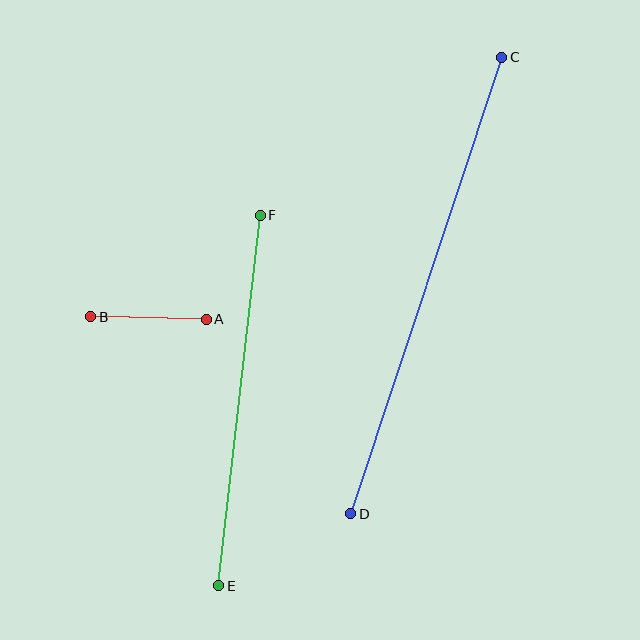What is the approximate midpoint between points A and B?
The midpoint is at approximately (149, 318) pixels.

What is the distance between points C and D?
The distance is approximately 481 pixels.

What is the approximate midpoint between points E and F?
The midpoint is at approximately (239, 401) pixels.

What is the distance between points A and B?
The distance is approximately 115 pixels.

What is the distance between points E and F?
The distance is approximately 373 pixels.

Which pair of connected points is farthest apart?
Points C and D are farthest apart.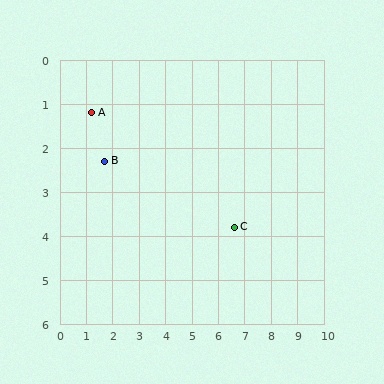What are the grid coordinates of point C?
Point C is at approximately (6.6, 3.8).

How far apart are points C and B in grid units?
Points C and B are about 5.1 grid units apart.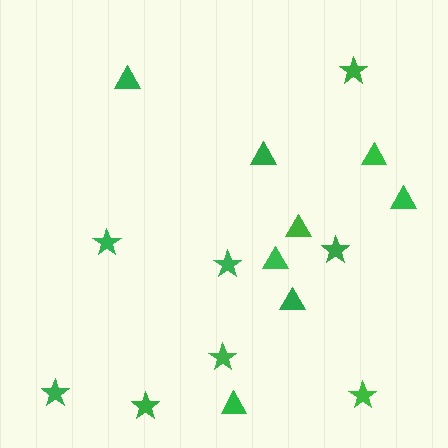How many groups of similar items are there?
There are 2 groups: one group of triangles (8) and one group of stars (8).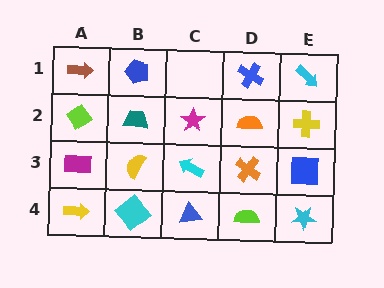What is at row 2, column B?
A teal trapezoid.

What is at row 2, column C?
A magenta star.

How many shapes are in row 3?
5 shapes.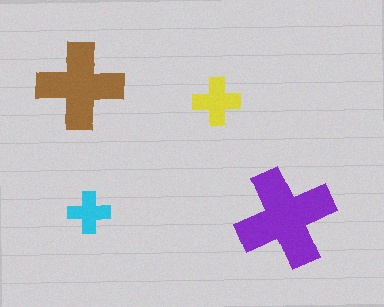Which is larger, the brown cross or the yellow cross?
The brown one.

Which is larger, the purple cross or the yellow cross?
The purple one.